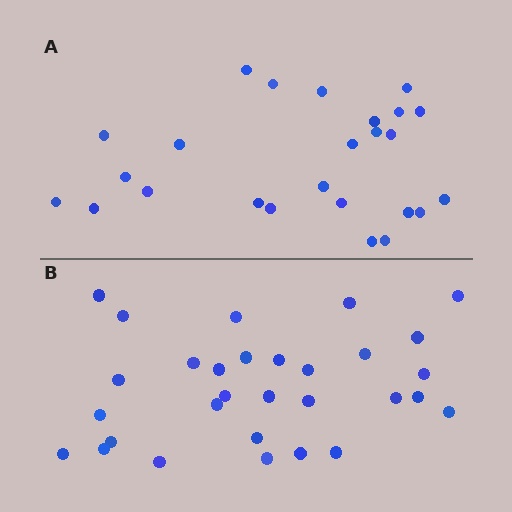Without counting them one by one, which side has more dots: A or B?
Region B (the bottom region) has more dots.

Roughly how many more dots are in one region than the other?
Region B has about 5 more dots than region A.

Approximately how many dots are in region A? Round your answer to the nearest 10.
About 20 dots. (The exact count is 25, which rounds to 20.)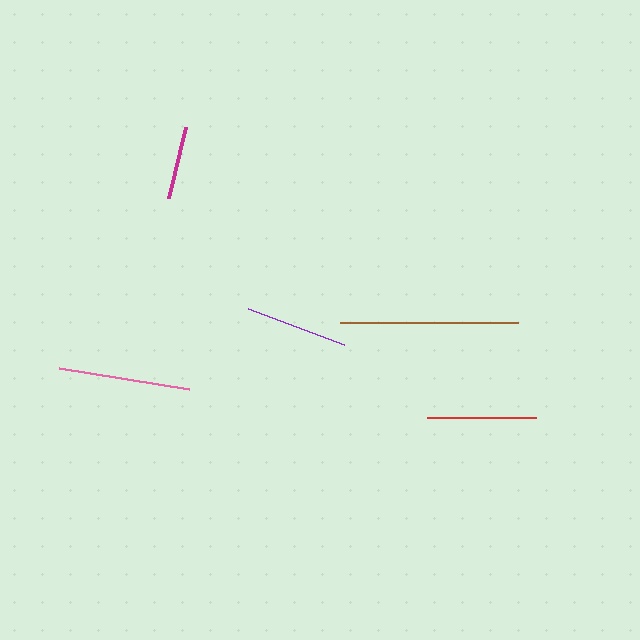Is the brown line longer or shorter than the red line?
The brown line is longer than the red line.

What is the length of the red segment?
The red segment is approximately 109 pixels long.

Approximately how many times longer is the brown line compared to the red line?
The brown line is approximately 1.6 times the length of the red line.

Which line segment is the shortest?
The magenta line is the shortest at approximately 74 pixels.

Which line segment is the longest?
The brown line is the longest at approximately 178 pixels.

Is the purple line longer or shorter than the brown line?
The brown line is longer than the purple line.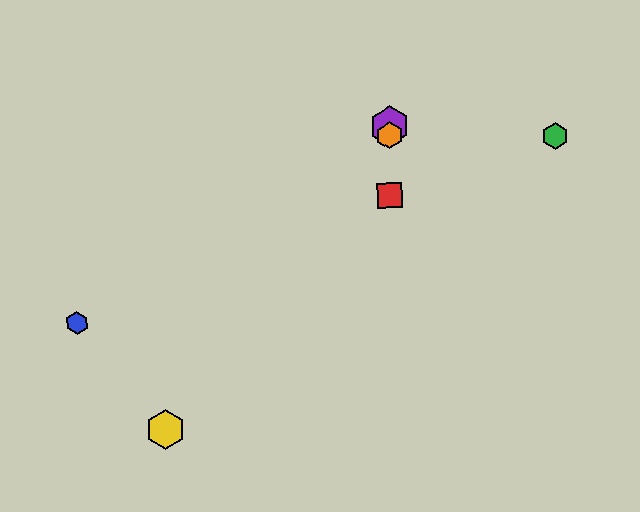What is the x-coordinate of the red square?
The red square is at x≈390.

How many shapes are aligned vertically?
3 shapes (the red square, the purple hexagon, the orange hexagon) are aligned vertically.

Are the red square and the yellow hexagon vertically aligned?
No, the red square is at x≈390 and the yellow hexagon is at x≈166.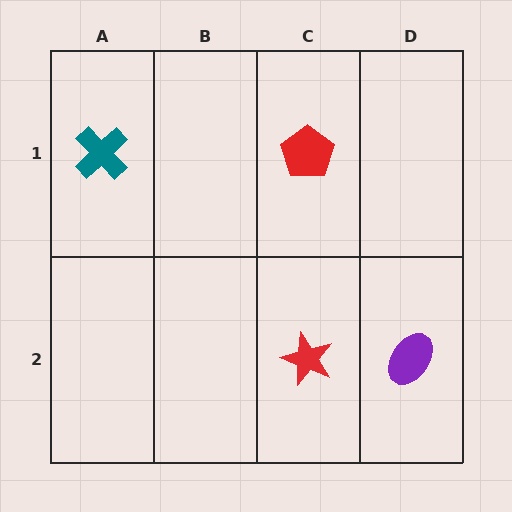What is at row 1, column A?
A teal cross.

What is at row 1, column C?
A red pentagon.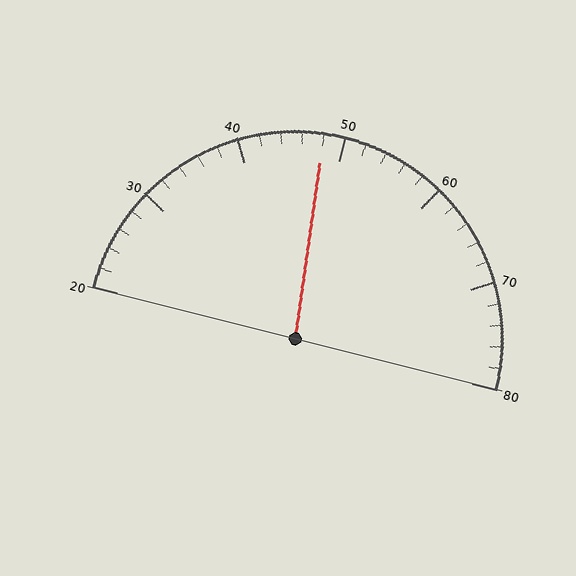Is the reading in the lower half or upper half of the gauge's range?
The reading is in the lower half of the range (20 to 80).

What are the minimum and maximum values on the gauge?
The gauge ranges from 20 to 80.